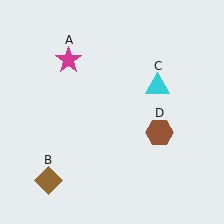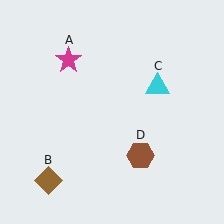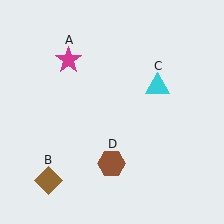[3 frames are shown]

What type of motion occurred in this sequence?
The brown hexagon (object D) rotated clockwise around the center of the scene.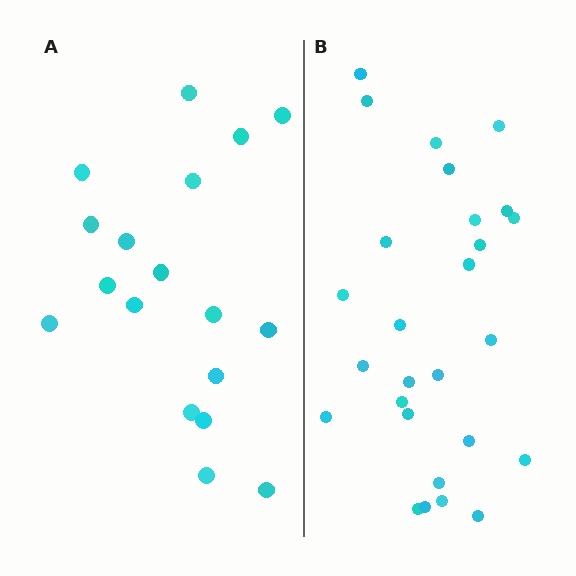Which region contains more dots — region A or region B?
Region B (the right region) has more dots.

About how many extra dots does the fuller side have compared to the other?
Region B has roughly 8 or so more dots than region A.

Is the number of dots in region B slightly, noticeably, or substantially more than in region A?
Region B has substantially more. The ratio is roughly 1.5 to 1.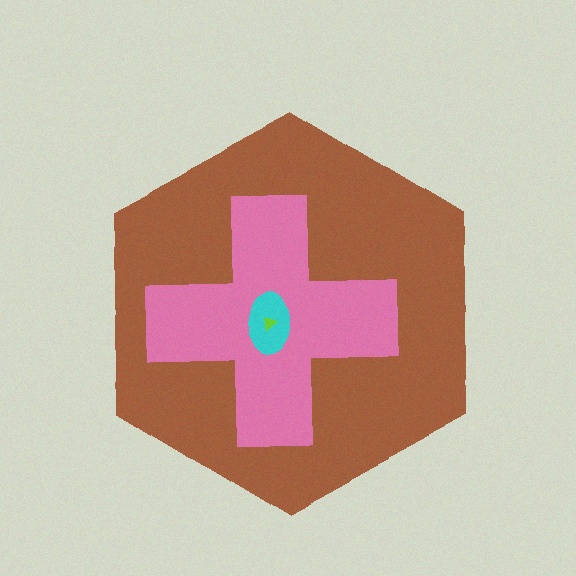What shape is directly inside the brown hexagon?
The pink cross.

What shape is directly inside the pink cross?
The cyan ellipse.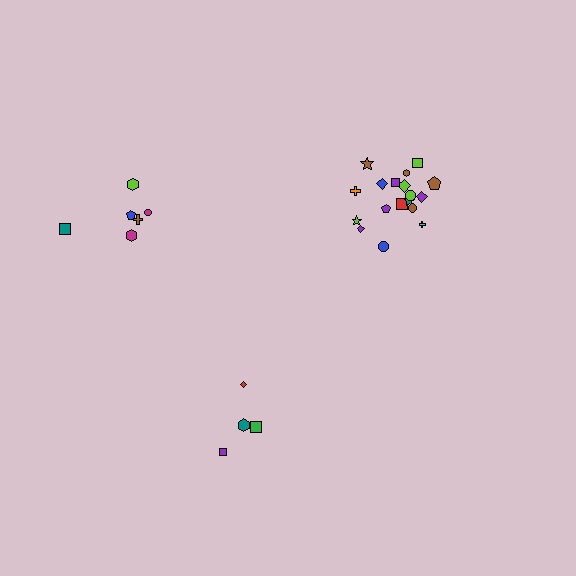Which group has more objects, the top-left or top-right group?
The top-right group.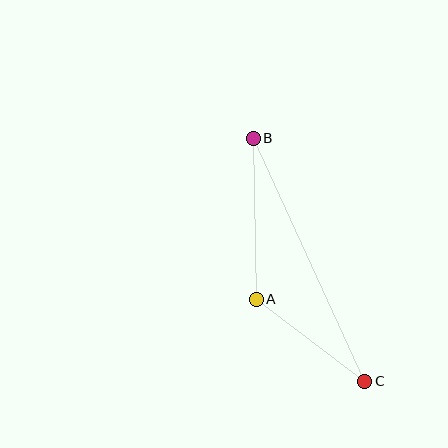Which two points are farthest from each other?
Points B and C are farthest from each other.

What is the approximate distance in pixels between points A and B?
The distance between A and B is approximately 161 pixels.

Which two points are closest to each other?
Points A and C are closest to each other.